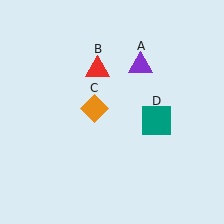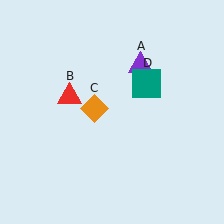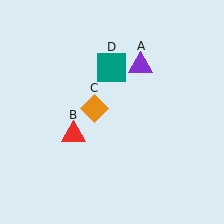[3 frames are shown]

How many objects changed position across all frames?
2 objects changed position: red triangle (object B), teal square (object D).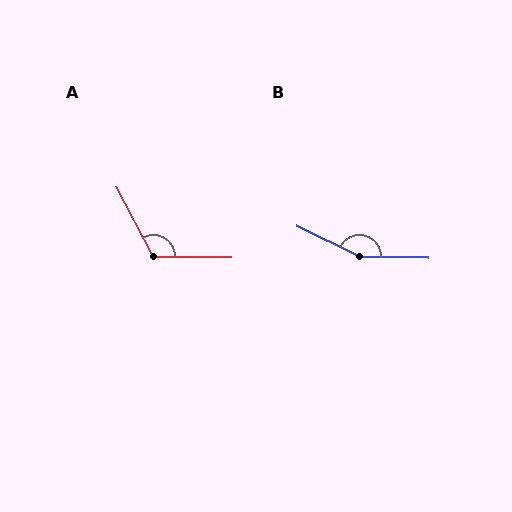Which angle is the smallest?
A, at approximately 118 degrees.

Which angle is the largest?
B, at approximately 156 degrees.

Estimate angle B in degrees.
Approximately 156 degrees.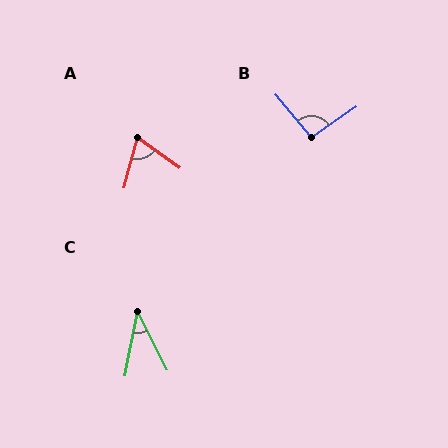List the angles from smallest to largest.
C (38°), A (69°), B (95°).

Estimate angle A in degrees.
Approximately 69 degrees.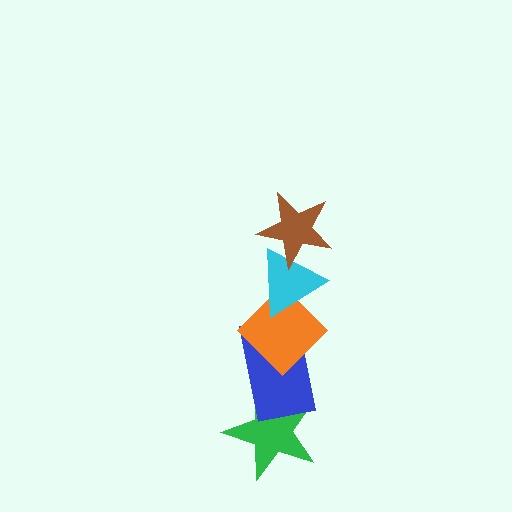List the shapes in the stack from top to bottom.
From top to bottom: the brown star, the cyan triangle, the orange diamond, the blue rectangle, the green star.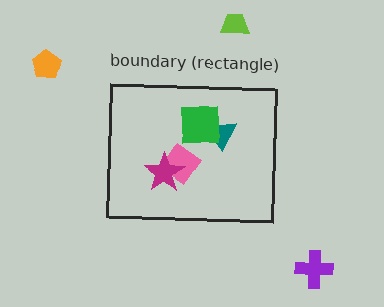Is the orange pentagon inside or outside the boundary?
Outside.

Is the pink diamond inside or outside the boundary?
Inside.